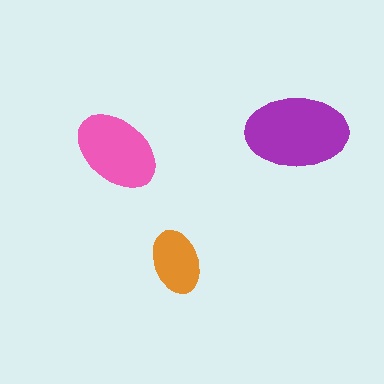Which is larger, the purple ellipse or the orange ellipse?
The purple one.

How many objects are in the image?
There are 3 objects in the image.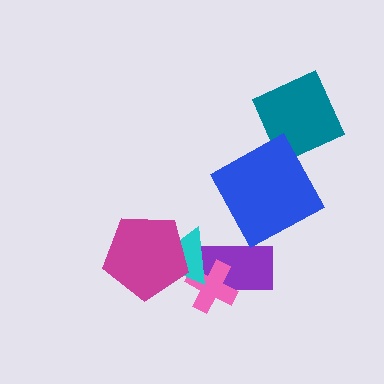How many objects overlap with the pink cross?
2 objects overlap with the pink cross.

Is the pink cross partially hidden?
Yes, it is partially covered by another shape.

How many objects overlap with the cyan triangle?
3 objects overlap with the cyan triangle.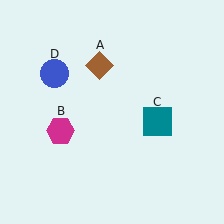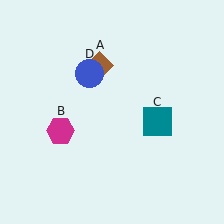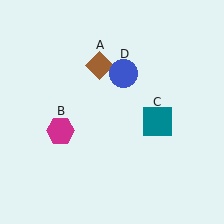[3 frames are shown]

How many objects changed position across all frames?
1 object changed position: blue circle (object D).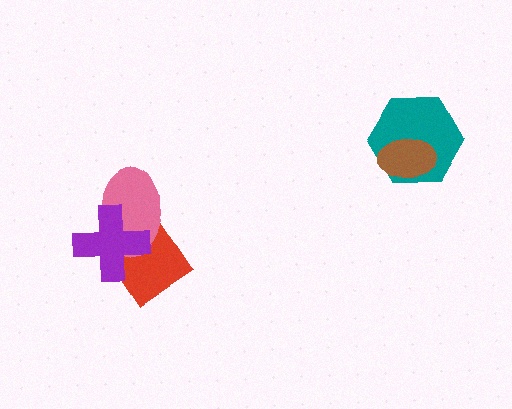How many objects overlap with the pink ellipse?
2 objects overlap with the pink ellipse.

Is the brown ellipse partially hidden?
No, no other shape covers it.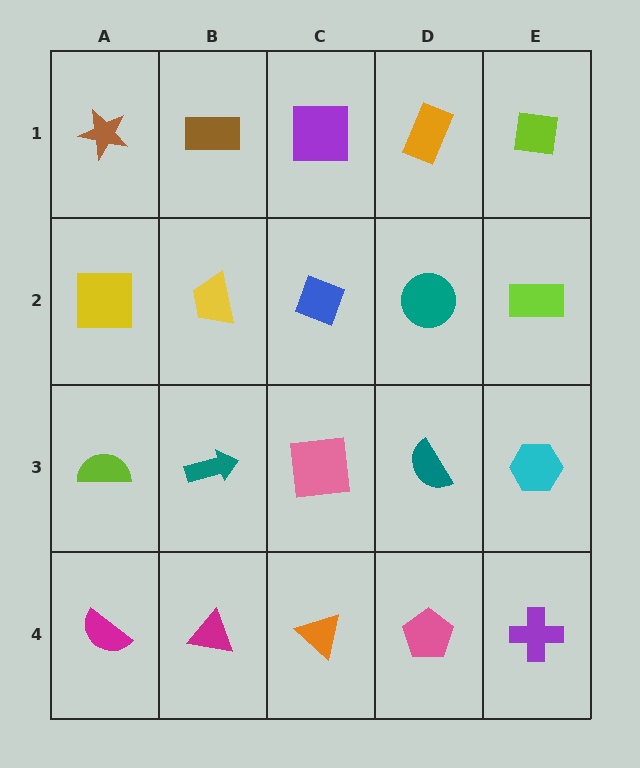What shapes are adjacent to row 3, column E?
A lime rectangle (row 2, column E), a purple cross (row 4, column E), a teal semicircle (row 3, column D).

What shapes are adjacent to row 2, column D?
An orange rectangle (row 1, column D), a teal semicircle (row 3, column D), a blue diamond (row 2, column C), a lime rectangle (row 2, column E).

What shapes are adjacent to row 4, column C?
A pink square (row 3, column C), a magenta triangle (row 4, column B), a pink pentagon (row 4, column D).